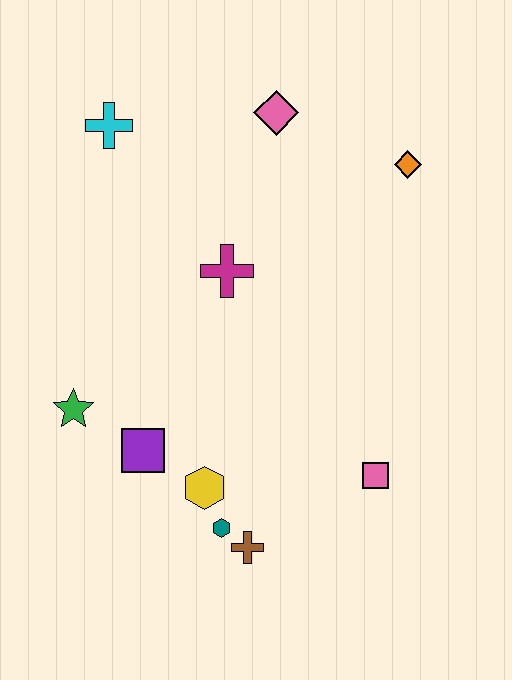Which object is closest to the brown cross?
The teal hexagon is closest to the brown cross.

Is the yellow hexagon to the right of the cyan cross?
Yes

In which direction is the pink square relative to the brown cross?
The pink square is to the right of the brown cross.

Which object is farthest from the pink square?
The cyan cross is farthest from the pink square.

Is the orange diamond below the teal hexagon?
No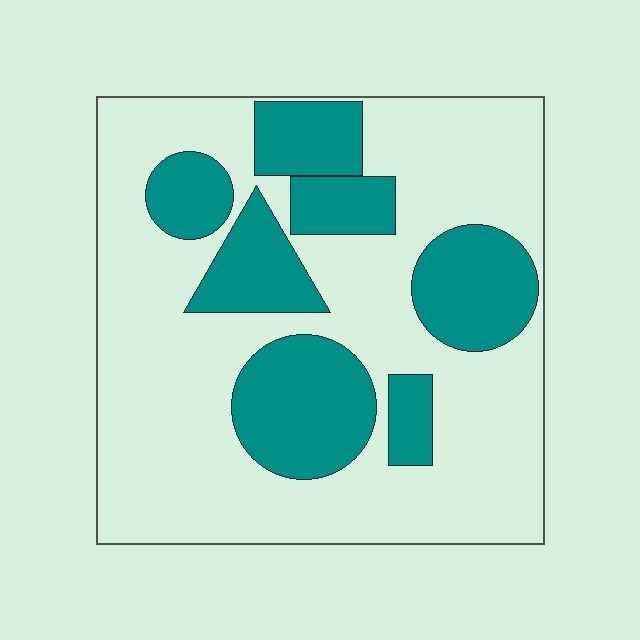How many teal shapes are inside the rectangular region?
7.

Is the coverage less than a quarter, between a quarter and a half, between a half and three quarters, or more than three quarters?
Between a quarter and a half.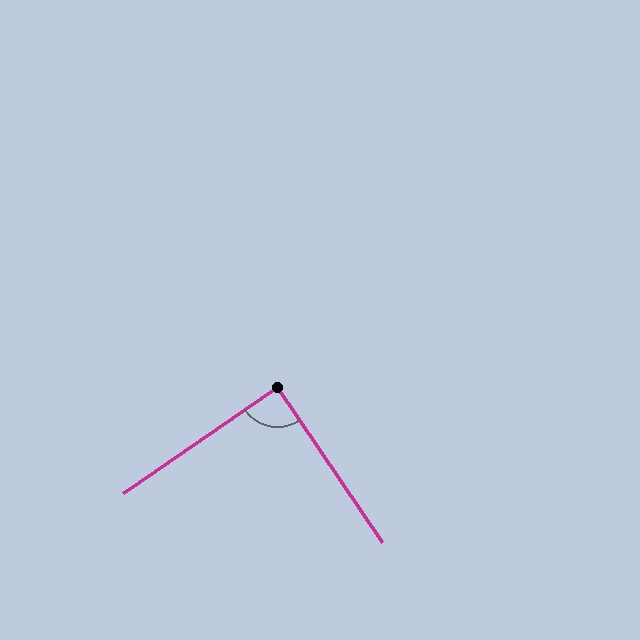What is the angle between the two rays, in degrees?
Approximately 89 degrees.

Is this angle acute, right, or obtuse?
It is approximately a right angle.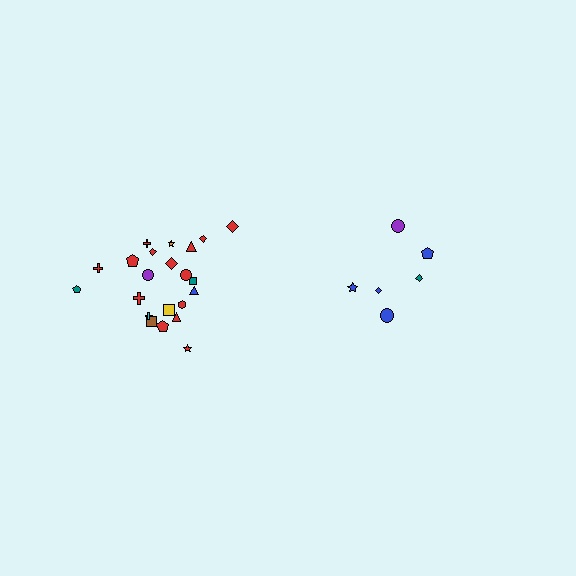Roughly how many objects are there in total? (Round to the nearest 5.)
Roughly 30 objects in total.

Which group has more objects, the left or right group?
The left group.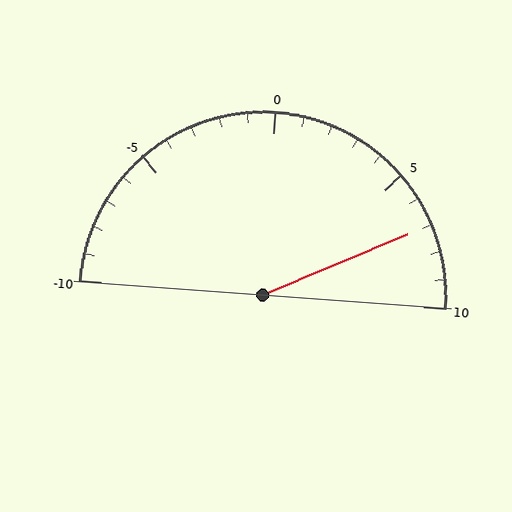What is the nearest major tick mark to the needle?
The nearest major tick mark is 5.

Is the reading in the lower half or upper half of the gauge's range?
The reading is in the upper half of the range (-10 to 10).